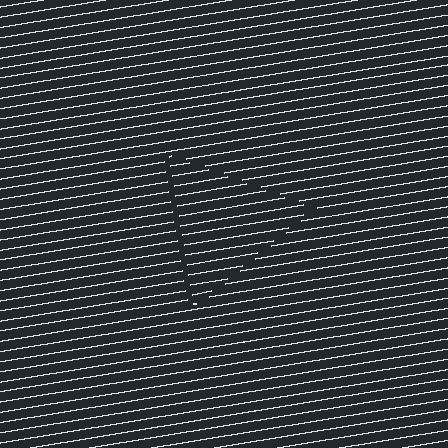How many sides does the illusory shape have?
3 sides — the line-ends trace a triangle.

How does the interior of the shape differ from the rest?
The interior of the shape contains the same grating, shifted by half a period — the contour is defined by the phase discontinuity where line-ends from the inner and outer gratings abut.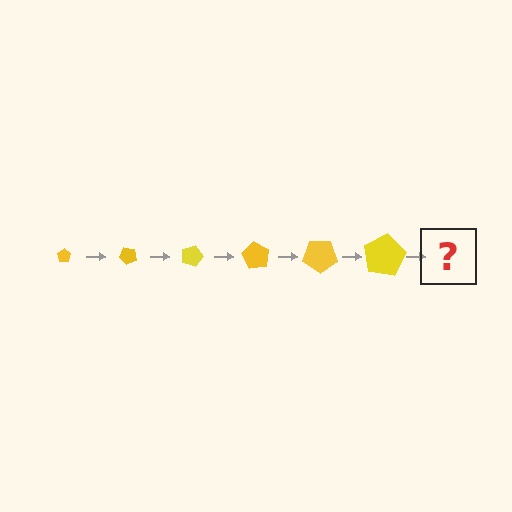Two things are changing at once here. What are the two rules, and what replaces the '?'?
The two rules are that the pentagon grows larger each step and it rotates 45 degrees each step. The '?' should be a pentagon, larger than the previous one and rotated 270 degrees from the start.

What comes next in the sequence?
The next element should be a pentagon, larger than the previous one and rotated 270 degrees from the start.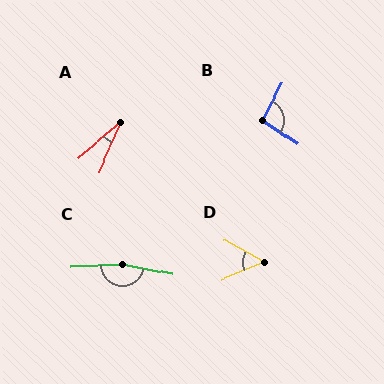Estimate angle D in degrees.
Approximately 51 degrees.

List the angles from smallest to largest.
A (27°), D (51°), B (96°), C (167°).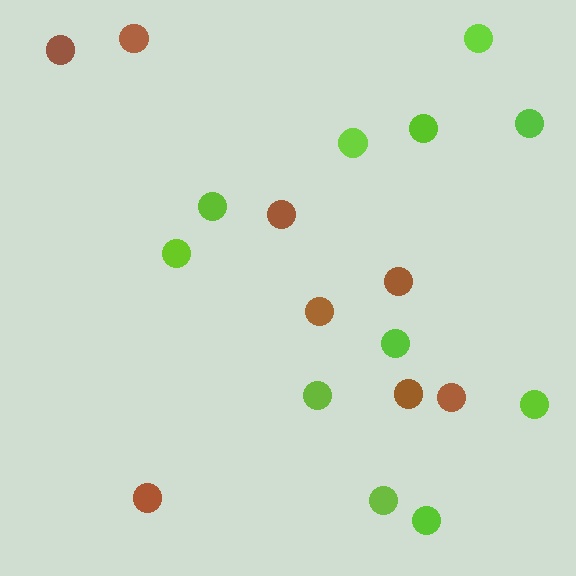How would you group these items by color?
There are 2 groups: one group of lime circles (11) and one group of brown circles (8).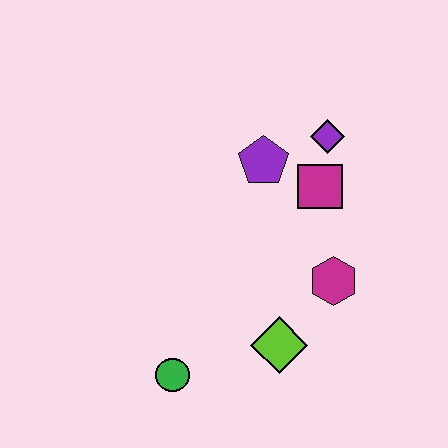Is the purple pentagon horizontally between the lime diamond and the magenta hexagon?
No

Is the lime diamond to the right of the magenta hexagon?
No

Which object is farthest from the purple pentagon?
The green circle is farthest from the purple pentagon.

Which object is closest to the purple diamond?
The magenta square is closest to the purple diamond.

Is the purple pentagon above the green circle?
Yes